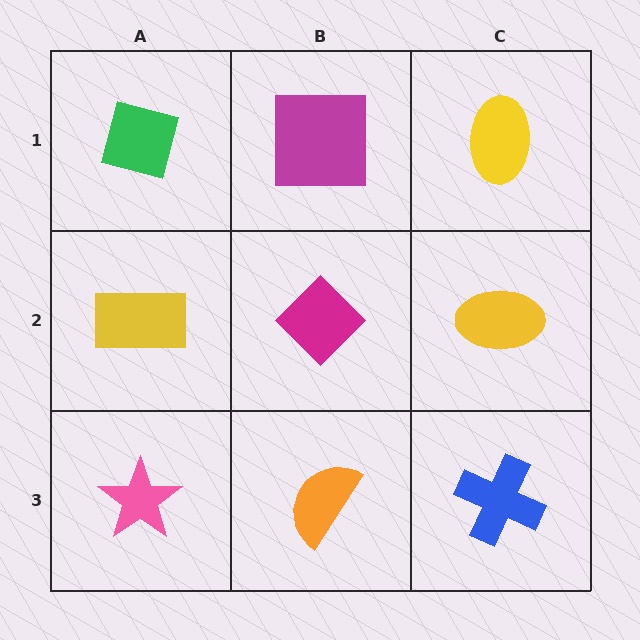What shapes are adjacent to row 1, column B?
A magenta diamond (row 2, column B), a green square (row 1, column A), a yellow ellipse (row 1, column C).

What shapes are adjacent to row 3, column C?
A yellow ellipse (row 2, column C), an orange semicircle (row 3, column B).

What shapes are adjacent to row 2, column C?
A yellow ellipse (row 1, column C), a blue cross (row 3, column C), a magenta diamond (row 2, column B).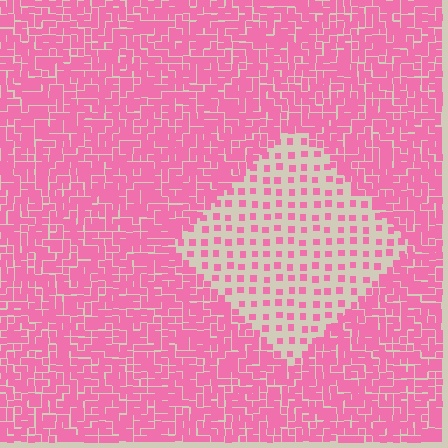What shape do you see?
I see a diamond.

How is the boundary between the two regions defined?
The boundary is defined by a change in element density (approximately 3.1x ratio). All elements are the same color, size, and shape.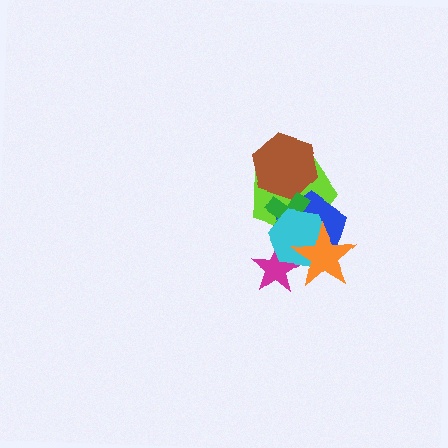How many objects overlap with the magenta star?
3 objects overlap with the magenta star.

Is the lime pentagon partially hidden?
Yes, it is partially covered by another shape.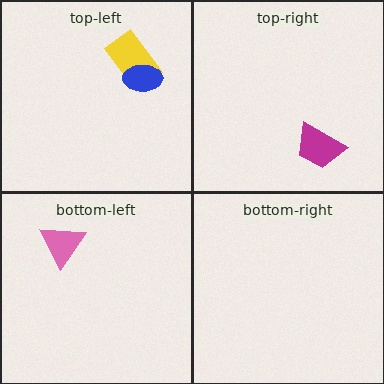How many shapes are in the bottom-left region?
1.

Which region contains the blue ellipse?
The top-left region.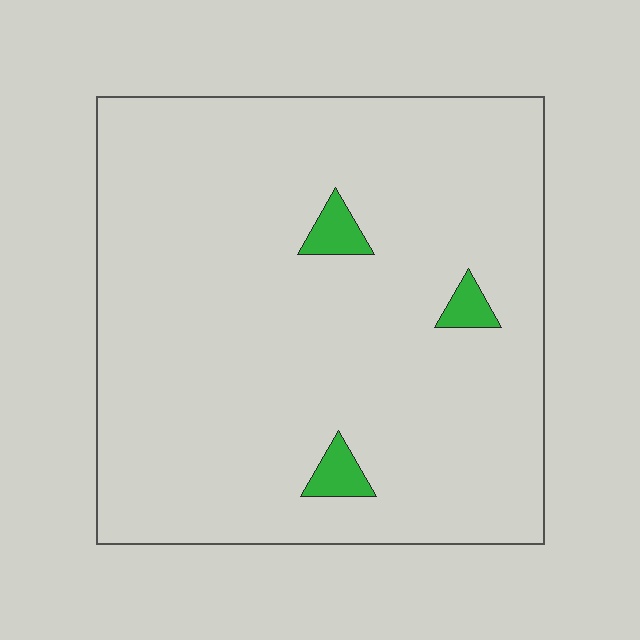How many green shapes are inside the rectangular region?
3.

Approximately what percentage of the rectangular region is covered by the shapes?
Approximately 5%.